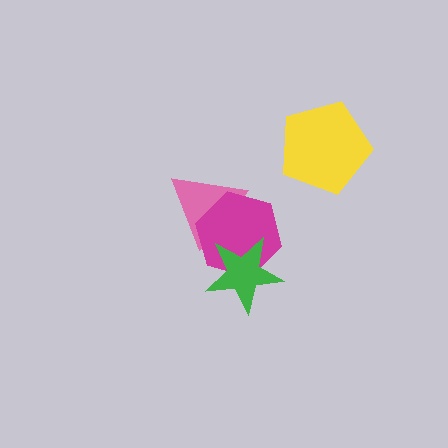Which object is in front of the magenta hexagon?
The green star is in front of the magenta hexagon.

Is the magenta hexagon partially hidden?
Yes, it is partially covered by another shape.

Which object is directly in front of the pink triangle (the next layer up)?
The magenta hexagon is directly in front of the pink triangle.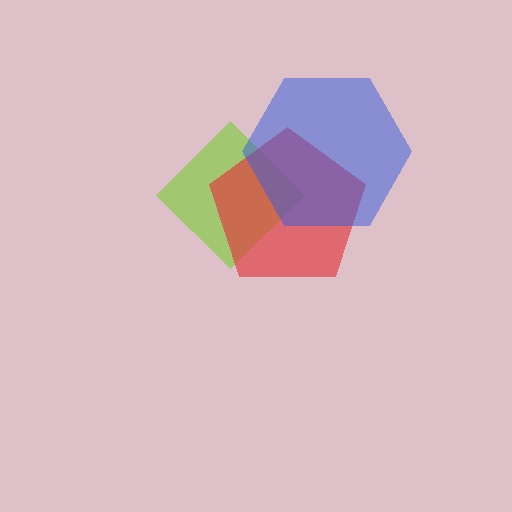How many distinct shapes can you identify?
There are 3 distinct shapes: a lime diamond, a red pentagon, a blue hexagon.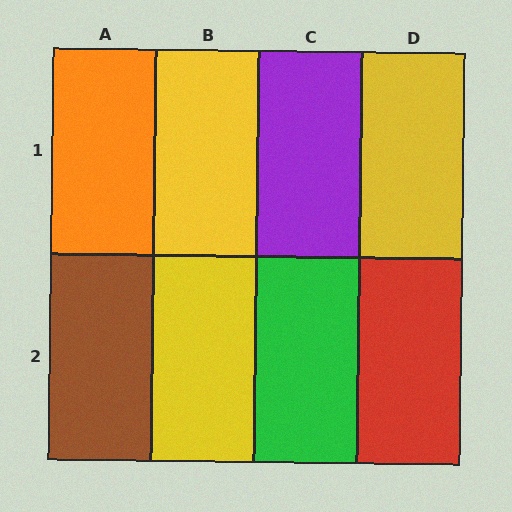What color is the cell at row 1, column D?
Yellow.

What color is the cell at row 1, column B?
Yellow.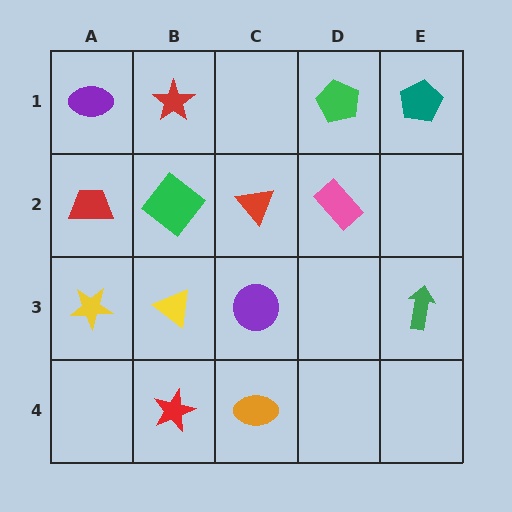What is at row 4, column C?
An orange ellipse.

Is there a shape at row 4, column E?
No, that cell is empty.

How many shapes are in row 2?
4 shapes.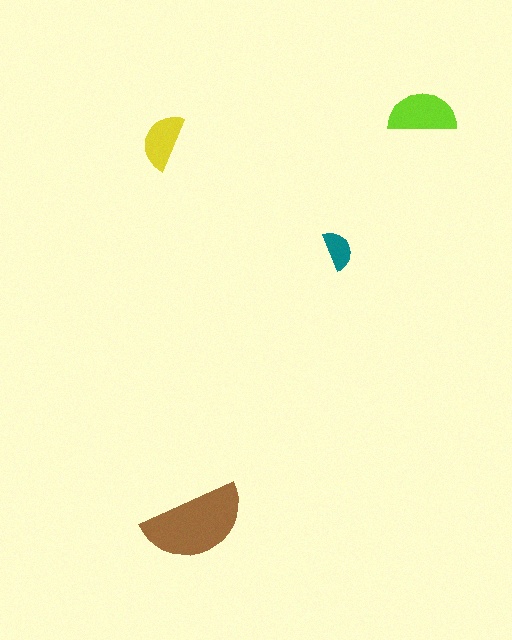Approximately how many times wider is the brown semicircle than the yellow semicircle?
About 2 times wider.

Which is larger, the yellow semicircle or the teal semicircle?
The yellow one.